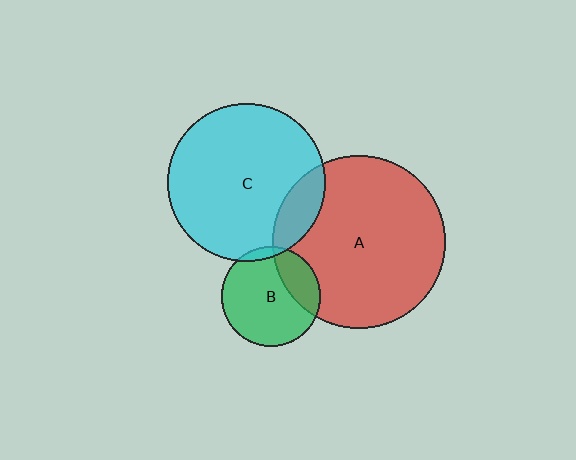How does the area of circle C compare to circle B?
Approximately 2.5 times.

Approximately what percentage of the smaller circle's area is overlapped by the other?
Approximately 5%.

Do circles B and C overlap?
Yes.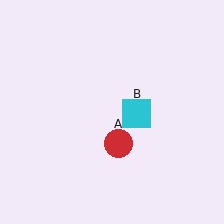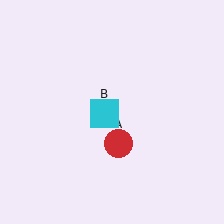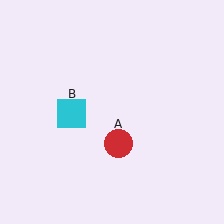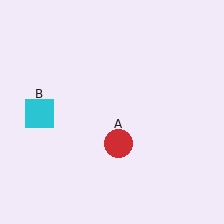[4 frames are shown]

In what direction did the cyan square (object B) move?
The cyan square (object B) moved left.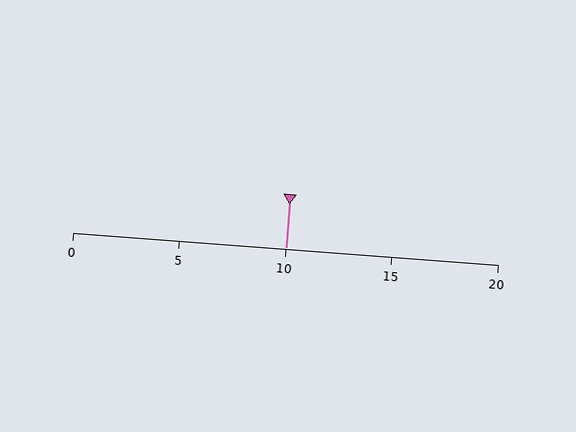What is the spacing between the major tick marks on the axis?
The major ticks are spaced 5 apart.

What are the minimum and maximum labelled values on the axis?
The axis runs from 0 to 20.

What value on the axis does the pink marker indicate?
The marker indicates approximately 10.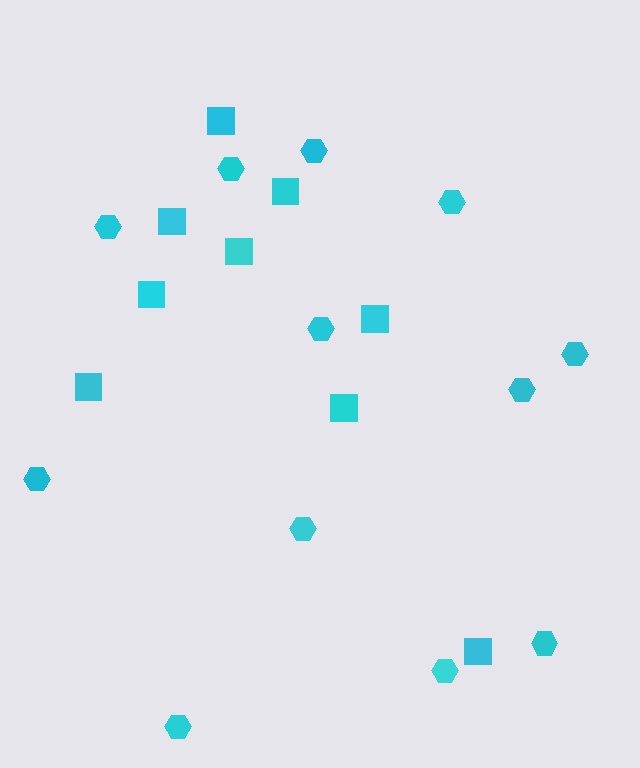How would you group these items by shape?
There are 2 groups: one group of squares (9) and one group of hexagons (12).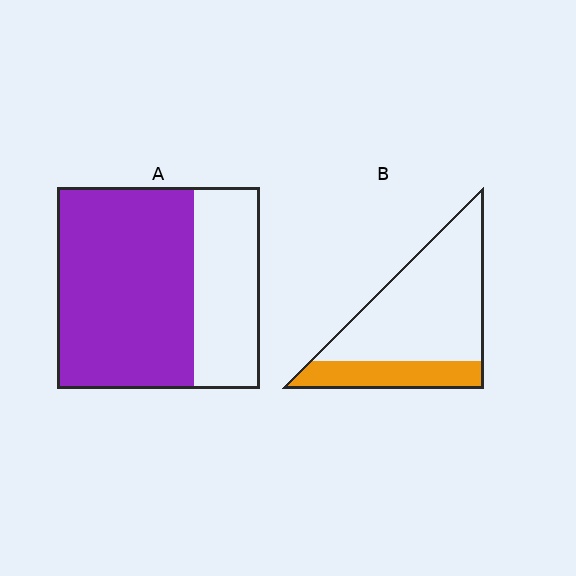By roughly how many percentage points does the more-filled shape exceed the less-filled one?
By roughly 40 percentage points (A over B).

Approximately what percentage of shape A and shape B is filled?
A is approximately 65% and B is approximately 25%.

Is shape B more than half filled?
No.